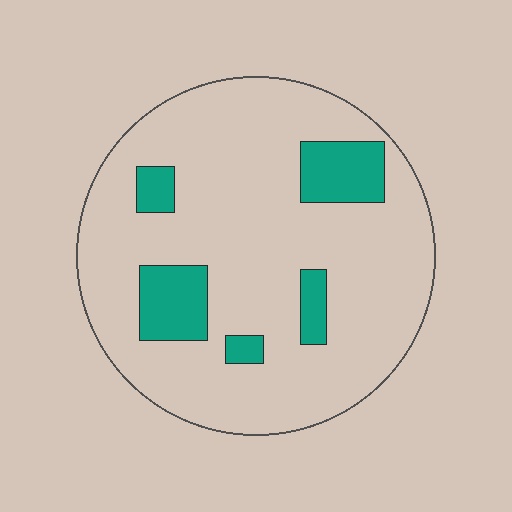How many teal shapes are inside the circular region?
5.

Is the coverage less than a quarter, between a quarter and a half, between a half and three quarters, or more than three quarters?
Less than a quarter.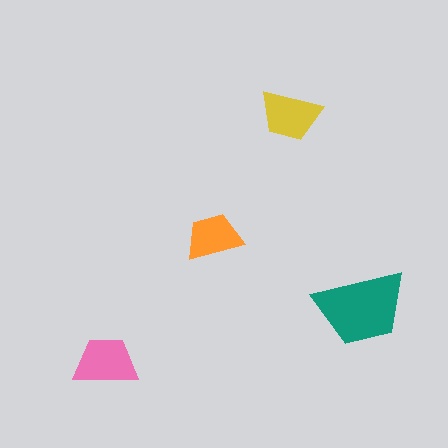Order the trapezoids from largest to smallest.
the teal one, the pink one, the yellow one, the orange one.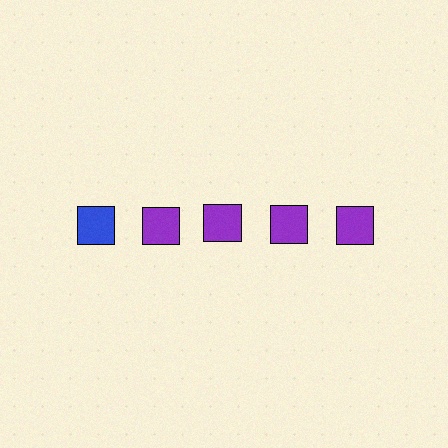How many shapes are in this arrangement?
There are 5 shapes arranged in a grid pattern.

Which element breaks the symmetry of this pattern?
The blue square in the top row, leftmost column breaks the symmetry. All other shapes are purple squares.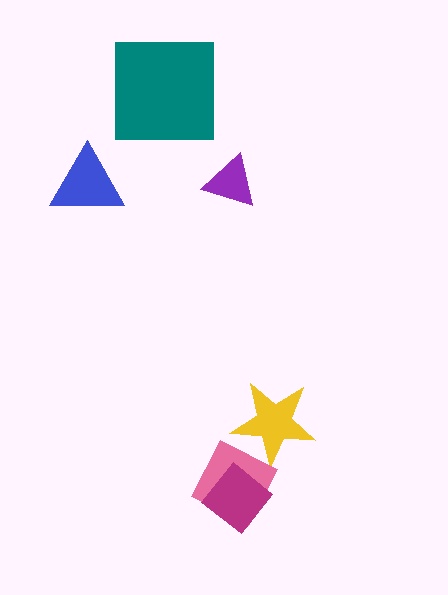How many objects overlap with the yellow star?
0 objects overlap with the yellow star.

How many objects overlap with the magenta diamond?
1 object overlaps with the magenta diamond.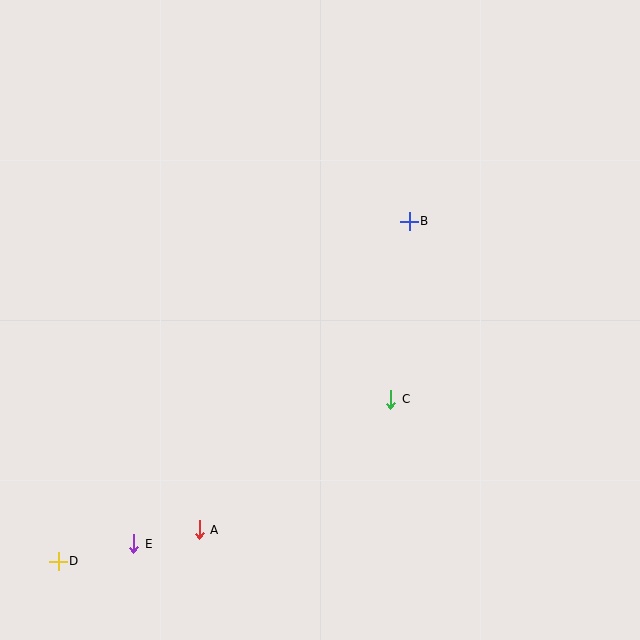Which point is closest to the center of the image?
Point C at (390, 399) is closest to the center.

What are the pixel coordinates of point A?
Point A is at (199, 530).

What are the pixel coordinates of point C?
Point C is at (390, 399).